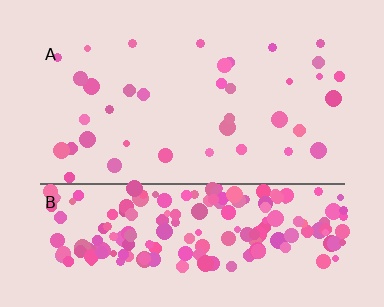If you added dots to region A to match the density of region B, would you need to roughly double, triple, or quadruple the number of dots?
Approximately quadruple.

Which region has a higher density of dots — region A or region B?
B (the bottom).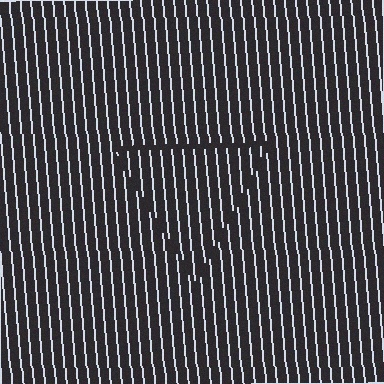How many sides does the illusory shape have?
3 sides — the line-ends trace a triangle.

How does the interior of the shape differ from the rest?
The interior of the shape contains the same grating, shifted by half a period — the contour is defined by the phase discontinuity where line-ends from the inner and outer gratings abut.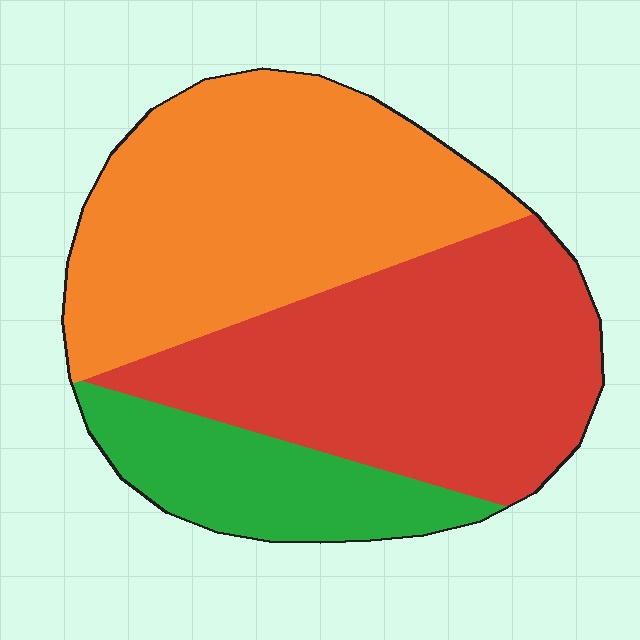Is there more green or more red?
Red.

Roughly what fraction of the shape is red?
Red takes up between a quarter and a half of the shape.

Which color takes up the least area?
Green, at roughly 15%.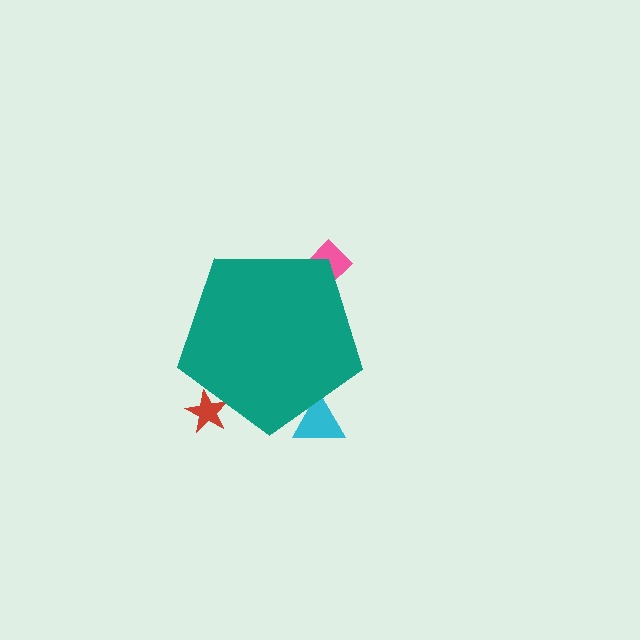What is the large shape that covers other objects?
A teal pentagon.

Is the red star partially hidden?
Yes, the red star is partially hidden behind the teal pentagon.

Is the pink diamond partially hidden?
Yes, the pink diamond is partially hidden behind the teal pentagon.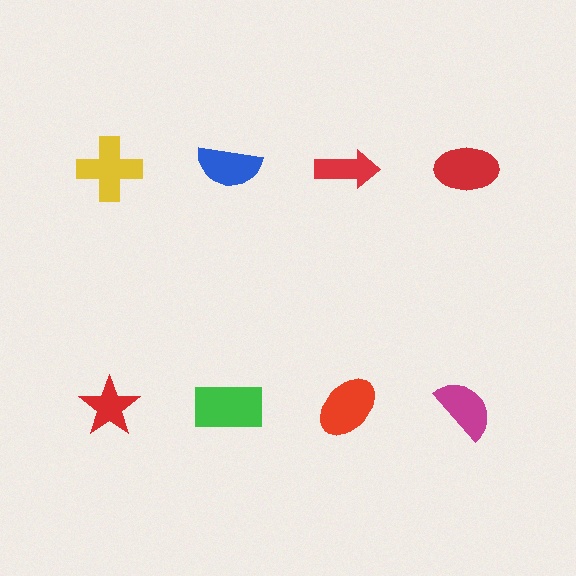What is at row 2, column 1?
A red star.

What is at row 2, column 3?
A red ellipse.